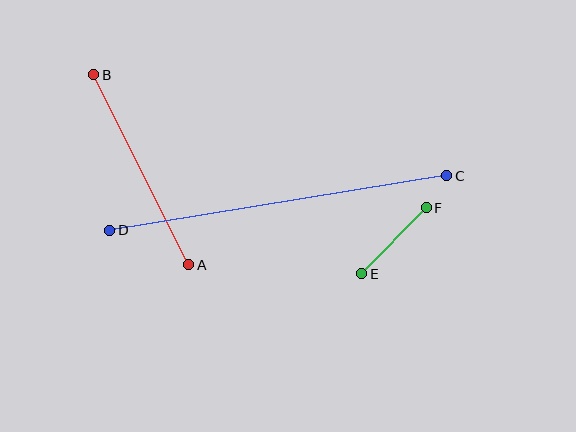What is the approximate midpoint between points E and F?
The midpoint is at approximately (394, 241) pixels.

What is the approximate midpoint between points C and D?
The midpoint is at approximately (278, 203) pixels.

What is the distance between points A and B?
The distance is approximately 212 pixels.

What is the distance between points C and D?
The distance is approximately 341 pixels.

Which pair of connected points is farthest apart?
Points C and D are farthest apart.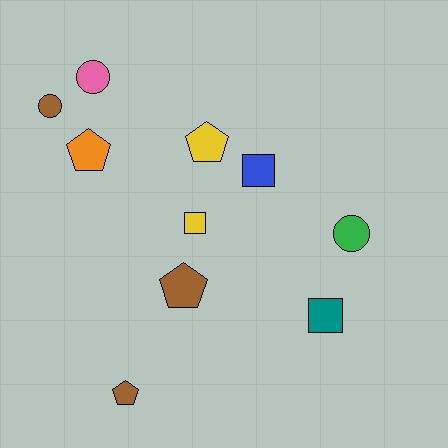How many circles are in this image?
There are 3 circles.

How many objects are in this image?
There are 10 objects.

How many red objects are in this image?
There are no red objects.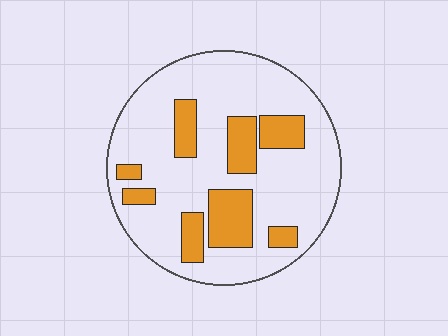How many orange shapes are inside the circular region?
8.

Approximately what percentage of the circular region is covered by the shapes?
Approximately 25%.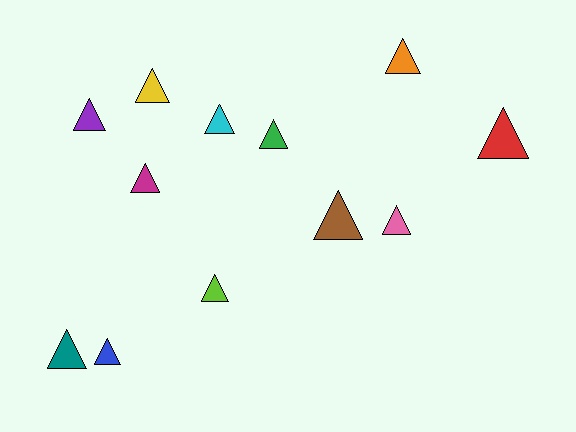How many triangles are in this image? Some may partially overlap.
There are 12 triangles.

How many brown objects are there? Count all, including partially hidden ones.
There is 1 brown object.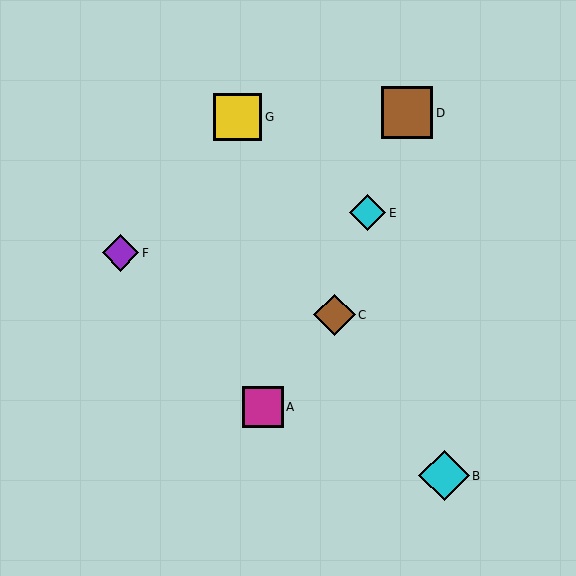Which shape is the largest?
The brown square (labeled D) is the largest.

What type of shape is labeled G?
Shape G is a yellow square.